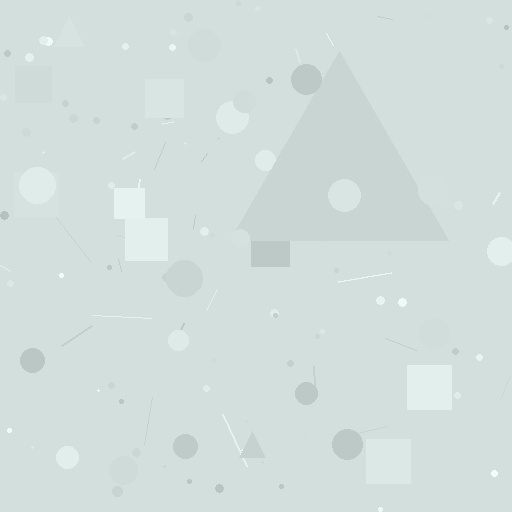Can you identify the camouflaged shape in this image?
The camouflaged shape is a triangle.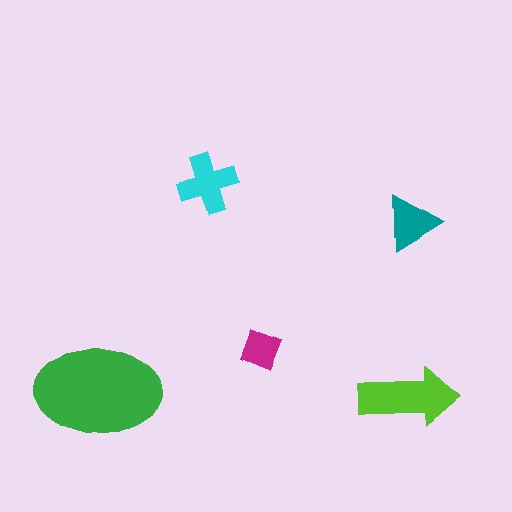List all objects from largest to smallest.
The green ellipse, the lime arrow, the cyan cross, the teal triangle, the magenta diamond.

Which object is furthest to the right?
The teal triangle is rightmost.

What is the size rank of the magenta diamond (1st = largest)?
5th.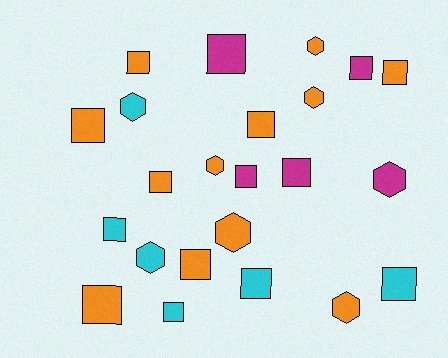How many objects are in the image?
There are 23 objects.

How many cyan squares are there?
There are 4 cyan squares.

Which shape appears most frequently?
Square, with 15 objects.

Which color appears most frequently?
Orange, with 12 objects.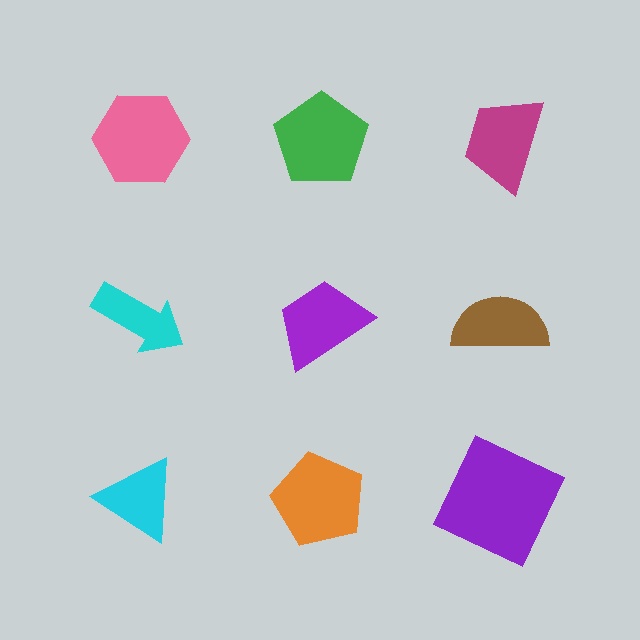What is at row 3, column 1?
A cyan triangle.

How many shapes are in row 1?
3 shapes.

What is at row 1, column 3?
A magenta trapezoid.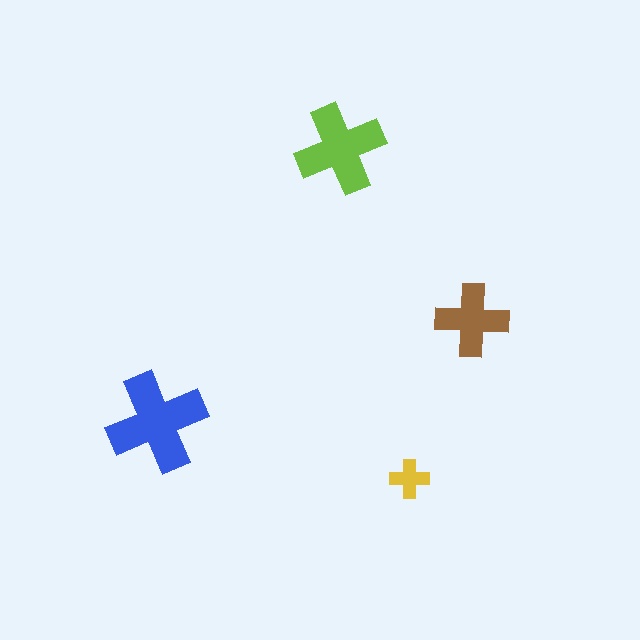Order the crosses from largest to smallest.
the blue one, the lime one, the brown one, the yellow one.